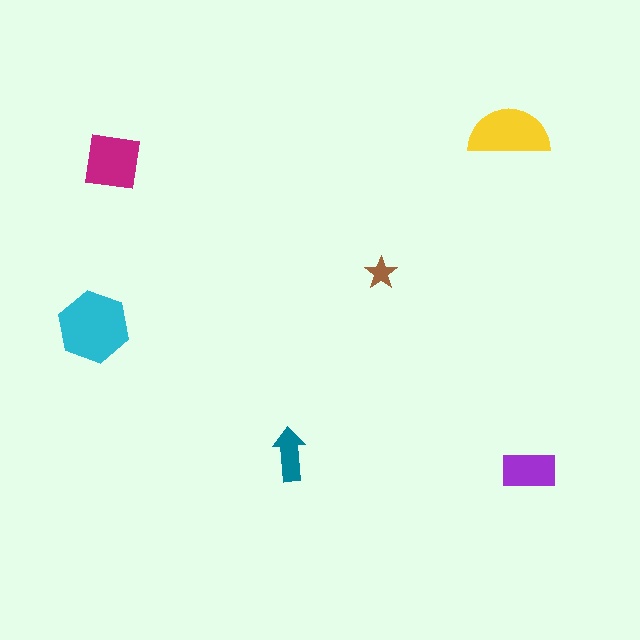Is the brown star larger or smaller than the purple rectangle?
Smaller.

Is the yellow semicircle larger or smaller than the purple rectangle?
Larger.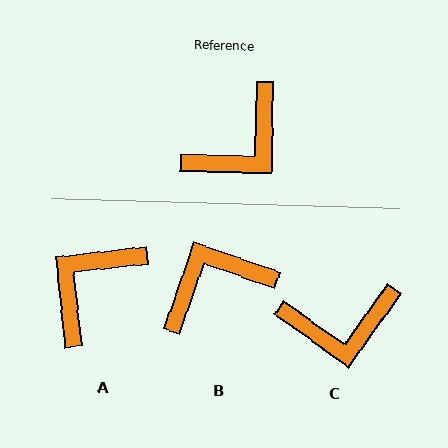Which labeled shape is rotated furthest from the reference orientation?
A, about 173 degrees away.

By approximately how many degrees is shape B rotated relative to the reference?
Approximately 162 degrees counter-clockwise.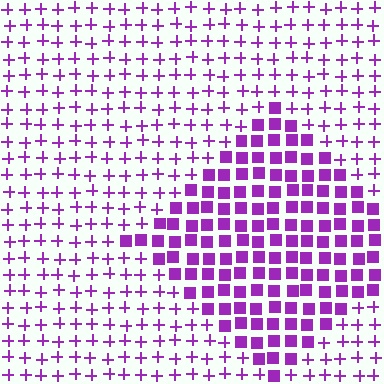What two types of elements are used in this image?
The image uses squares inside the diamond region and plus signs outside it.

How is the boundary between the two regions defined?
The boundary is defined by a change in element shape: squares inside vs. plus signs outside. All elements share the same color and spacing.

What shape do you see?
I see a diamond.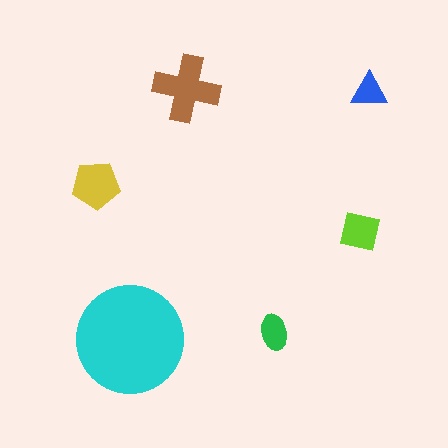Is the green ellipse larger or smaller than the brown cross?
Smaller.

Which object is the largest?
The cyan circle.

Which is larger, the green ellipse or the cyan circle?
The cyan circle.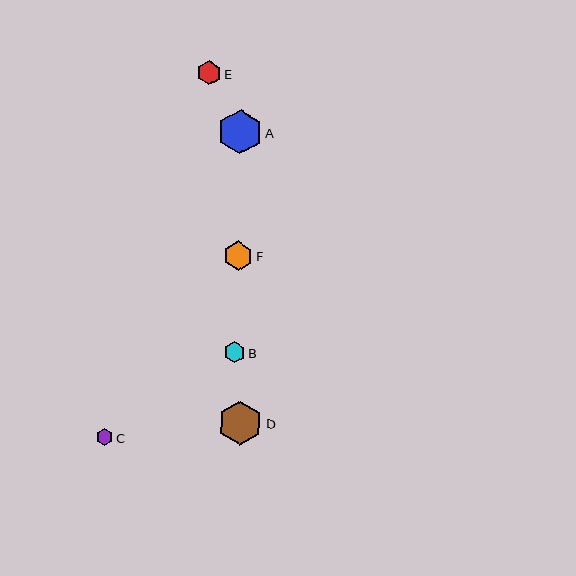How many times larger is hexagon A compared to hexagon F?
Hexagon A is approximately 1.5 times the size of hexagon F.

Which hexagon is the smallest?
Hexagon C is the smallest with a size of approximately 17 pixels.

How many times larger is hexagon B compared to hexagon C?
Hexagon B is approximately 1.2 times the size of hexagon C.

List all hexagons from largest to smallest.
From largest to smallest: A, D, F, E, B, C.